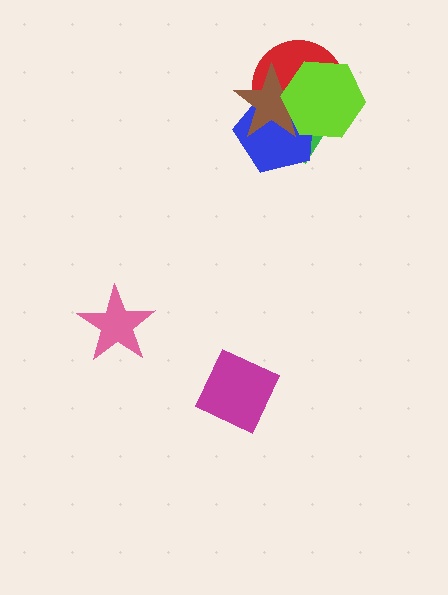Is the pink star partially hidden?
No, no other shape covers it.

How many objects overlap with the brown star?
4 objects overlap with the brown star.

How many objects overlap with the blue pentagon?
4 objects overlap with the blue pentagon.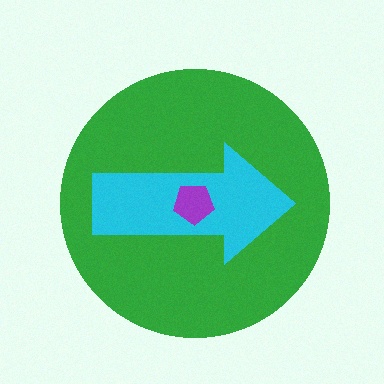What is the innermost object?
The purple pentagon.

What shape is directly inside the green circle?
The cyan arrow.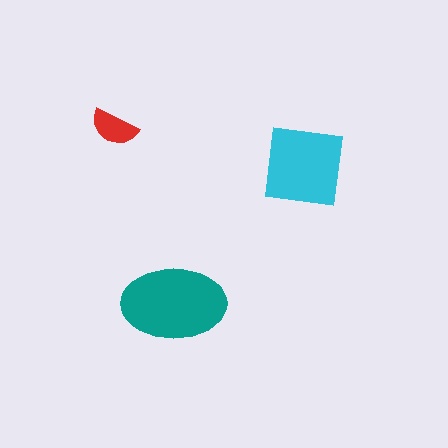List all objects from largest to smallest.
The teal ellipse, the cyan square, the red semicircle.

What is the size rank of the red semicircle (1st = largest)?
3rd.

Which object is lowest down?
The teal ellipse is bottommost.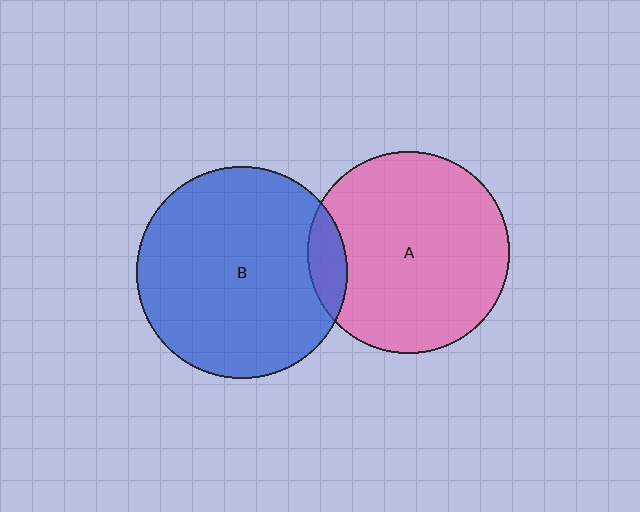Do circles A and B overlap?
Yes.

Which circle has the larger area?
Circle B (blue).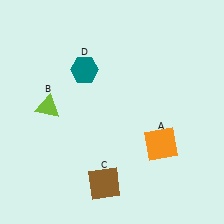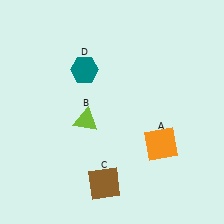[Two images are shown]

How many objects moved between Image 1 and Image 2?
1 object moved between the two images.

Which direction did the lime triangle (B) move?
The lime triangle (B) moved right.